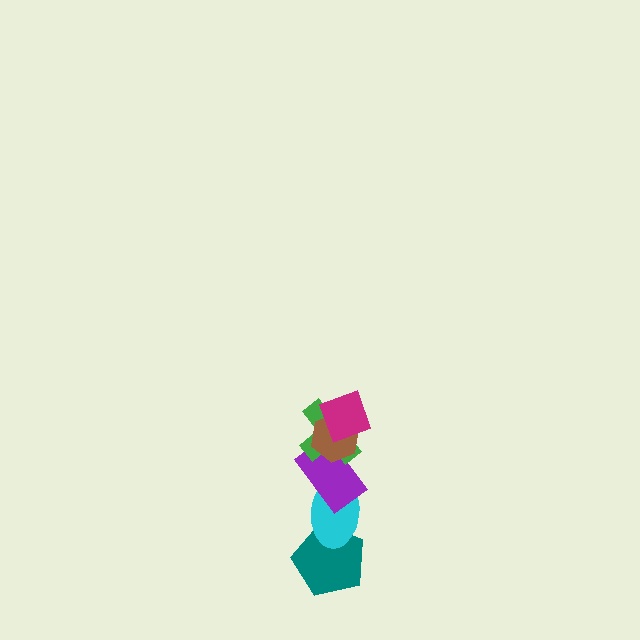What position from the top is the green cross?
The green cross is 3rd from the top.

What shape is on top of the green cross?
The brown hexagon is on top of the green cross.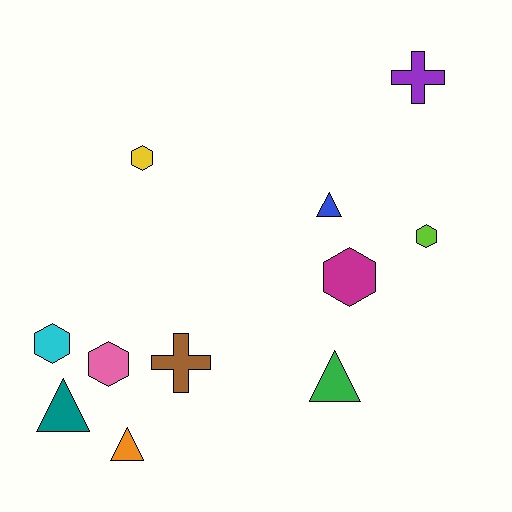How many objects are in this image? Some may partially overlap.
There are 11 objects.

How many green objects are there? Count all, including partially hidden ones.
There is 1 green object.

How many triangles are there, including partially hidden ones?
There are 4 triangles.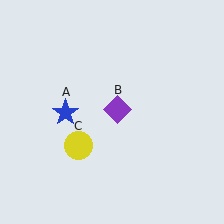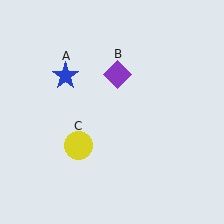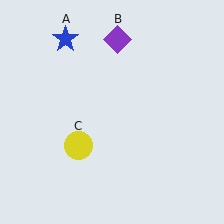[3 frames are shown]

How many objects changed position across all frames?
2 objects changed position: blue star (object A), purple diamond (object B).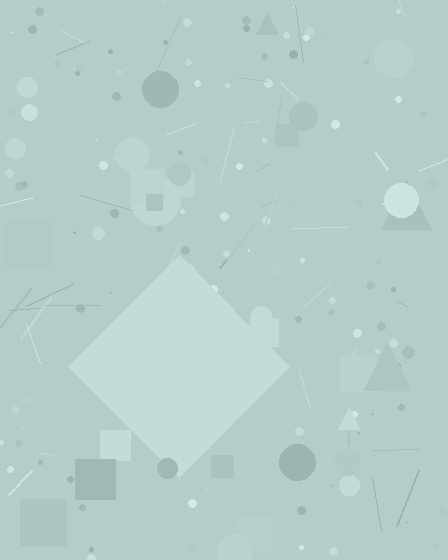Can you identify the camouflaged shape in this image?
The camouflaged shape is a diamond.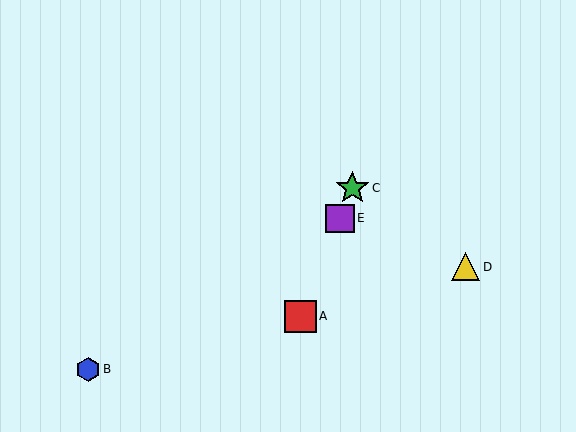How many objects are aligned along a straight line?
3 objects (A, C, E) are aligned along a straight line.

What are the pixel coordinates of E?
Object E is at (340, 218).